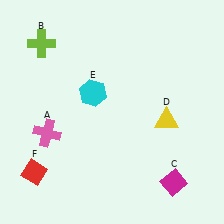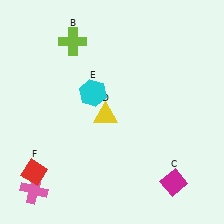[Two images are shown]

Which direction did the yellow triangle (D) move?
The yellow triangle (D) moved left.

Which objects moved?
The objects that moved are: the pink cross (A), the lime cross (B), the yellow triangle (D).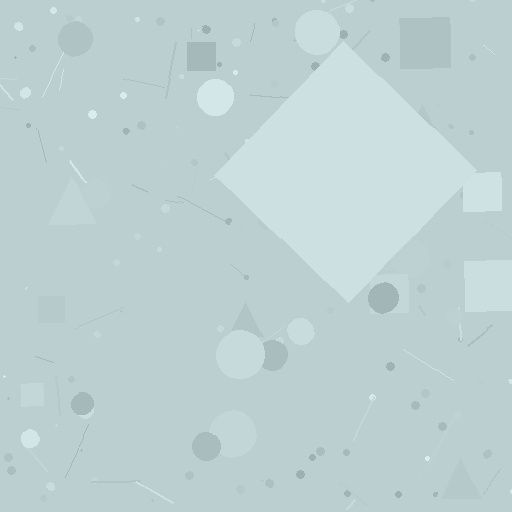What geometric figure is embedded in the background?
A diamond is embedded in the background.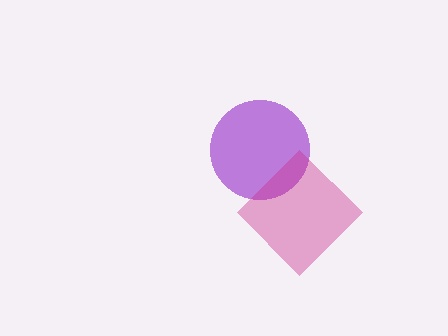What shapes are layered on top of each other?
The layered shapes are: a purple circle, a magenta diamond.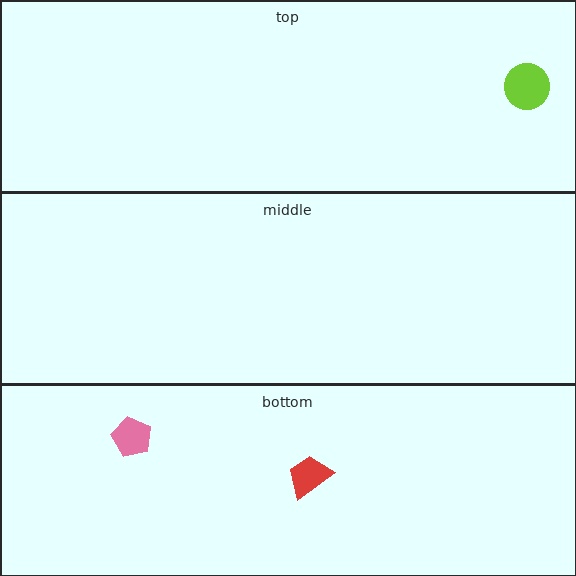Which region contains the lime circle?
The top region.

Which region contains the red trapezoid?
The bottom region.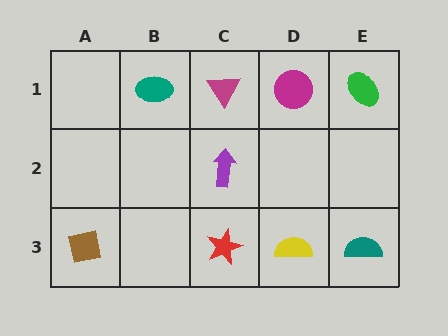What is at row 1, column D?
A magenta circle.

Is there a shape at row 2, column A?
No, that cell is empty.